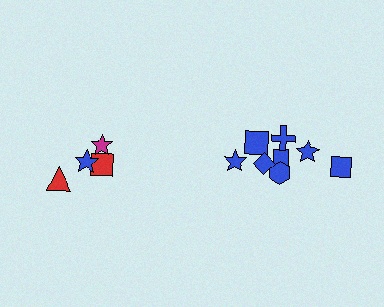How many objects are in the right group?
There are 8 objects.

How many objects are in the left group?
There are 4 objects.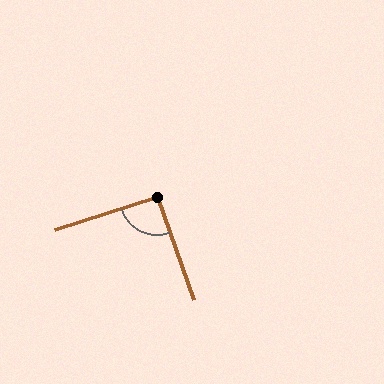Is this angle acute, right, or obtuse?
It is approximately a right angle.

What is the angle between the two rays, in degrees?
Approximately 92 degrees.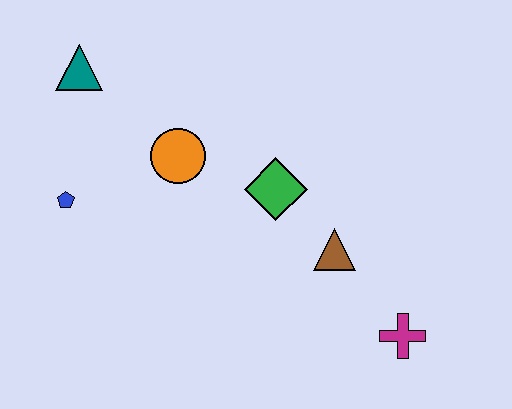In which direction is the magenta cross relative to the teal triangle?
The magenta cross is to the right of the teal triangle.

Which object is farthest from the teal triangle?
The magenta cross is farthest from the teal triangle.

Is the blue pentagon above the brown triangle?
Yes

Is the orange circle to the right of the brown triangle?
No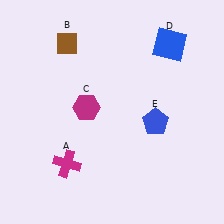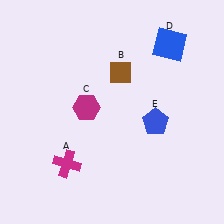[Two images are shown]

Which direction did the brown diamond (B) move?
The brown diamond (B) moved right.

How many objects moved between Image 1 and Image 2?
1 object moved between the two images.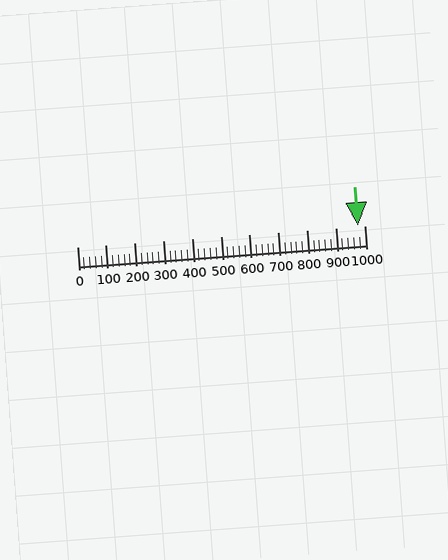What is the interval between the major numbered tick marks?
The major tick marks are spaced 100 units apart.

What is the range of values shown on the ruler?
The ruler shows values from 0 to 1000.